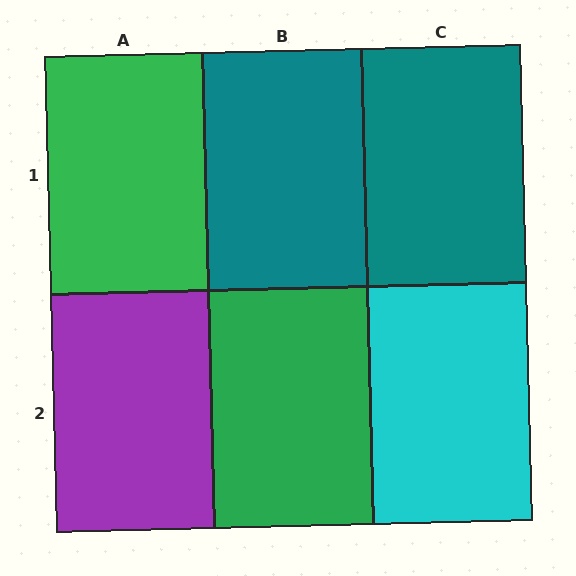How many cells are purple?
1 cell is purple.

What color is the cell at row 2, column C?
Cyan.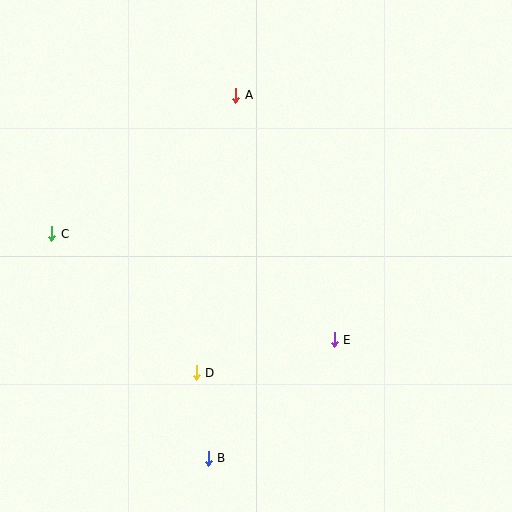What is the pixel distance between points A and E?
The distance between A and E is 263 pixels.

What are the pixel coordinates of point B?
Point B is at (208, 458).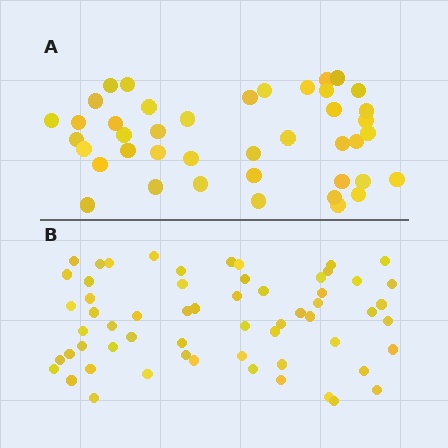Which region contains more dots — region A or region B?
Region B (the bottom region) has more dots.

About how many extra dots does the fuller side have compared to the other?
Region B has approximately 20 more dots than region A.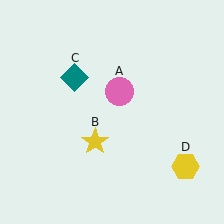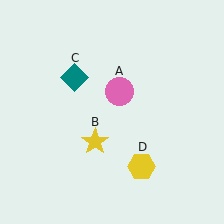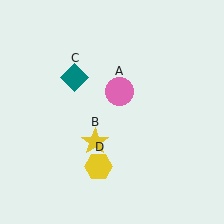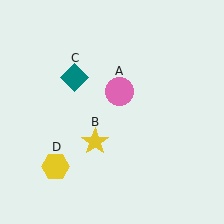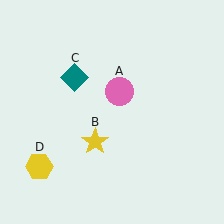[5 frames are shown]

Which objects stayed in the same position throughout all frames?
Pink circle (object A) and yellow star (object B) and teal diamond (object C) remained stationary.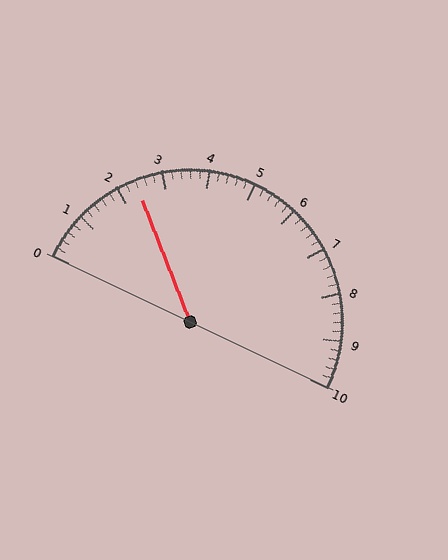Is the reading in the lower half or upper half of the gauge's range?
The reading is in the lower half of the range (0 to 10).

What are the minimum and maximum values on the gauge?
The gauge ranges from 0 to 10.